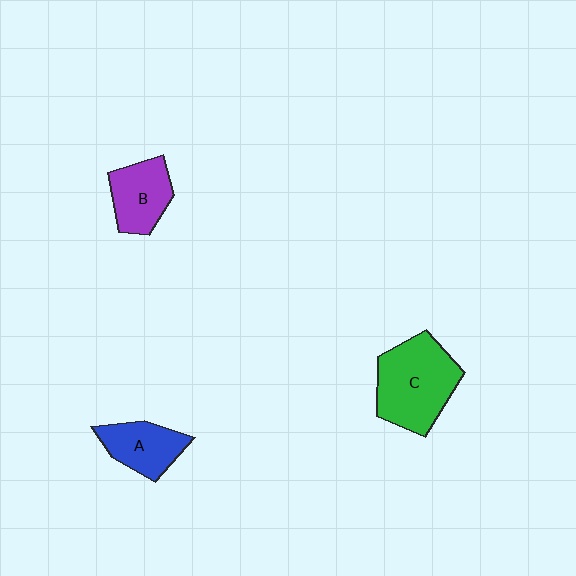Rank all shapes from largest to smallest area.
From largest to smallest: C (green), B (purple), A (blue).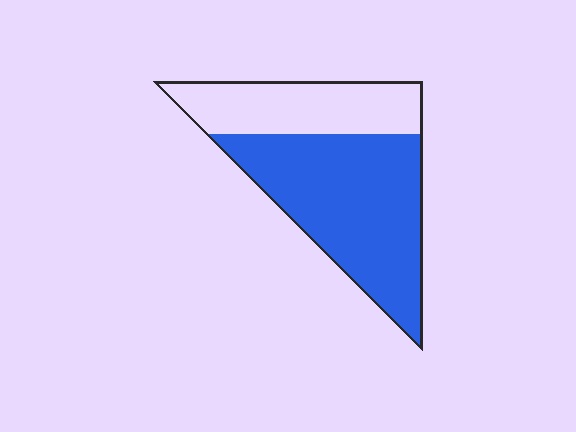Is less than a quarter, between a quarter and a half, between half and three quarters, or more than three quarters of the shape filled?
Between half and three quarters.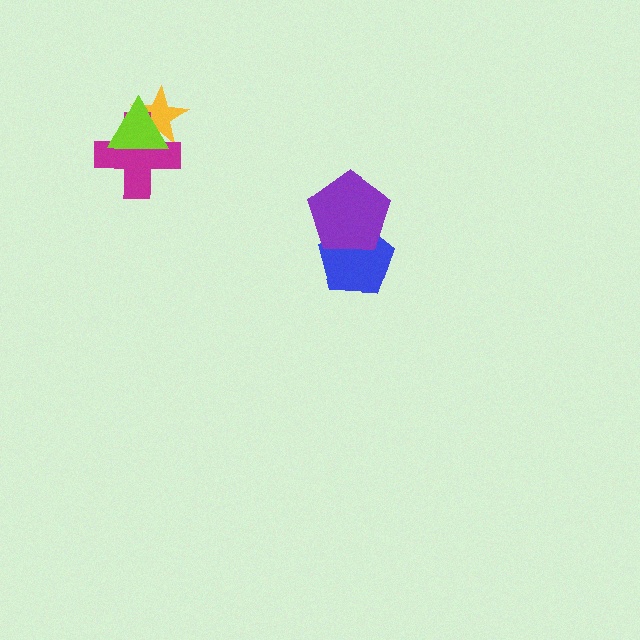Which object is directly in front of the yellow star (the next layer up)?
The magenta cross is directly in front of the yellow star.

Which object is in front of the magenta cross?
The lime triangle is in front of the magenta cross.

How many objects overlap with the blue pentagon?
1 object overlaps with the blue pentagon.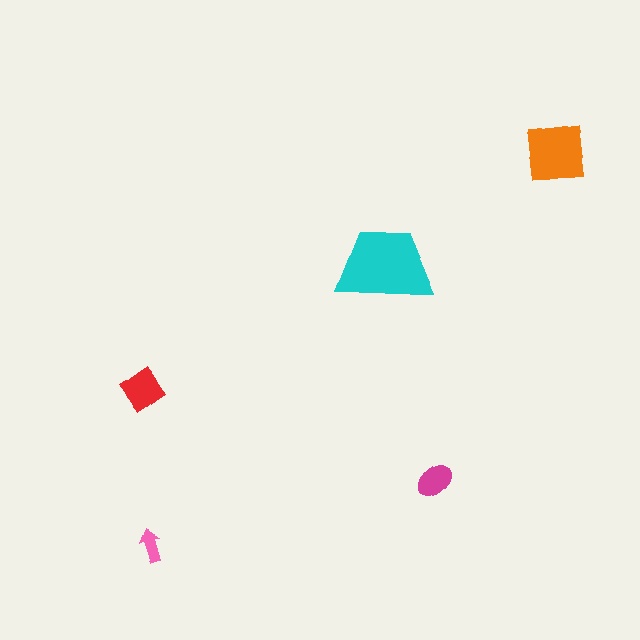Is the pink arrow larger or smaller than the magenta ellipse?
Smaller.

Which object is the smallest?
The pink arrow.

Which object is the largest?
The cyan trapezoid.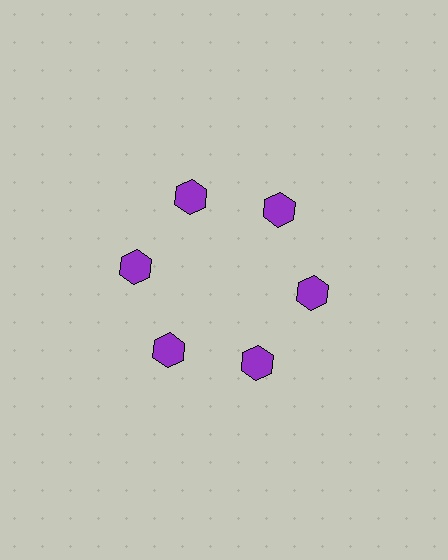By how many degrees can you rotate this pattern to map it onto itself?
The pattern maps onto itself every 60 degrees of rotation.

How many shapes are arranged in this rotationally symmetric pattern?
There are 6 shapes, arranged in 6 groups of 1.